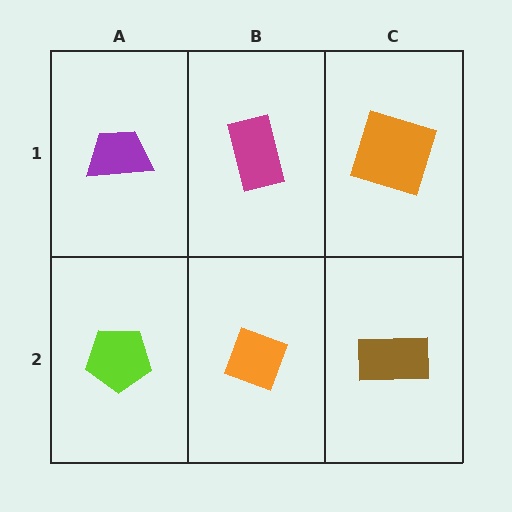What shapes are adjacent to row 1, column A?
A lime pentagon (row 2, column A), a magenta rectangle (row 1, column B).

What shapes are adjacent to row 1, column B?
An orange diamond (row 2, column B), a purple trapezoid (row 1, column A), an orange square (row 1, column C).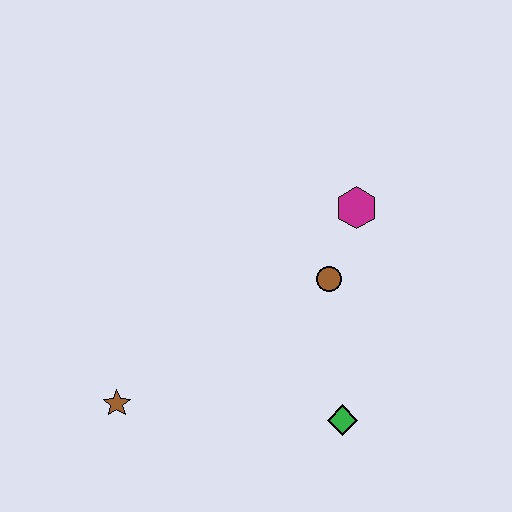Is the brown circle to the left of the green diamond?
Yes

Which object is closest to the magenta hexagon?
The brown circle is closest to the magenta hexagon.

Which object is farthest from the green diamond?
The brown star is farthest from the green diamond.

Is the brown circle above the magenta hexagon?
No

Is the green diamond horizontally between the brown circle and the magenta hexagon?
Yes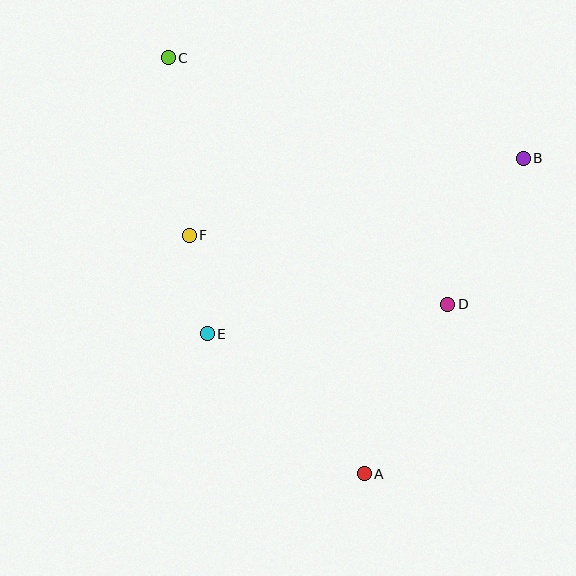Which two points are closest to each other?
Points E and F are closest to each other.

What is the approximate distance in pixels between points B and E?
The distance between B and E is approximately 362 pixels.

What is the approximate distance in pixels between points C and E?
The distance between C and E is approximately 279 pixels.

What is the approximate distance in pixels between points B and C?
The distance between B and C is approximately 369 pixels.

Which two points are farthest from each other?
Points A and C are farthest from each other.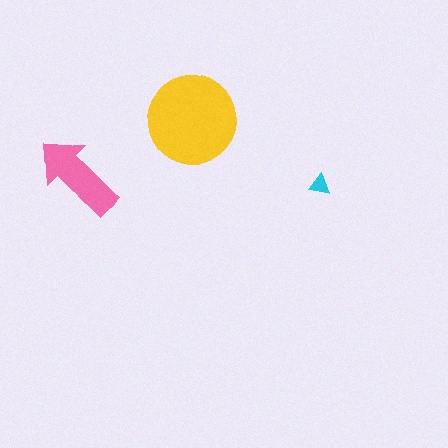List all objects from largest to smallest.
The yellow circle, the pink arrow, the cyan triangle.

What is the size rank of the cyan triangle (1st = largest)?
3rd.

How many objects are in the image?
There are 3 objects in the image.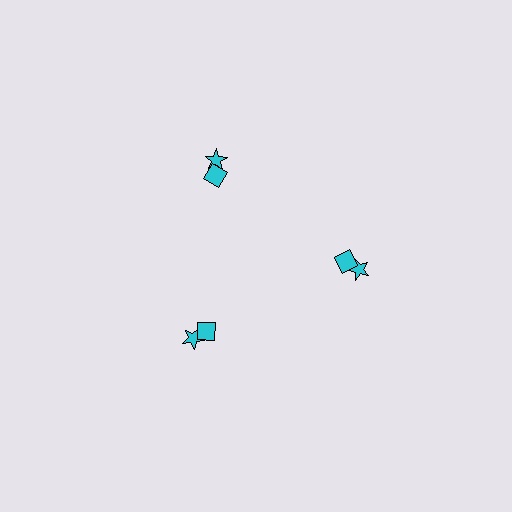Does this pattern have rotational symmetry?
Yes, this pattern has 3-fold rotational symmetry. It looks the same after rotating 120 degrees around the center.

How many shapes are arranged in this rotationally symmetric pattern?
There are 6 shapes, arranged in 3 groups of 2.